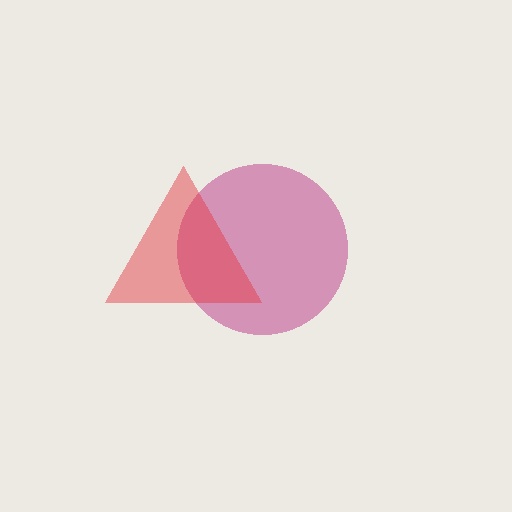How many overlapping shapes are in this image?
There are 2 overlapping shapes in the image.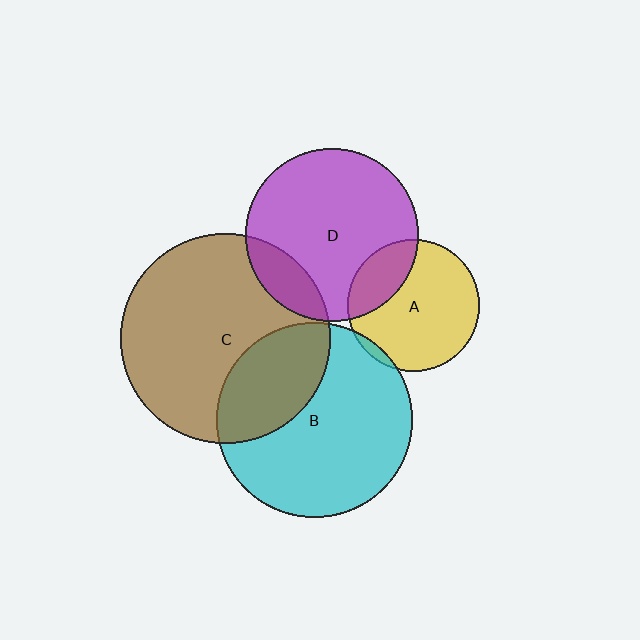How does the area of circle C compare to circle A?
Approximately 2.5 times.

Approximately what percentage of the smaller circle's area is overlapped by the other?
Approximately 30%.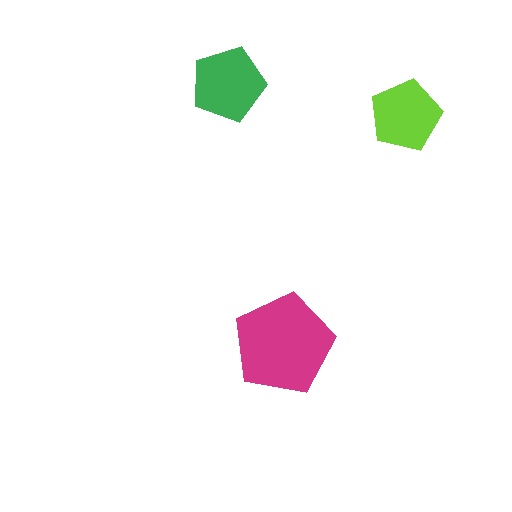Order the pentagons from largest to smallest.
the magenta one, the green one, the lime one.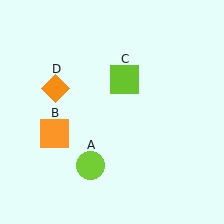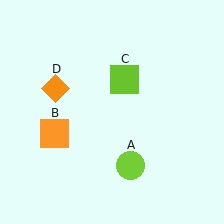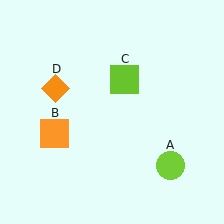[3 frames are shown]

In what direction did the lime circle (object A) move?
The lime circle (object A) moved right.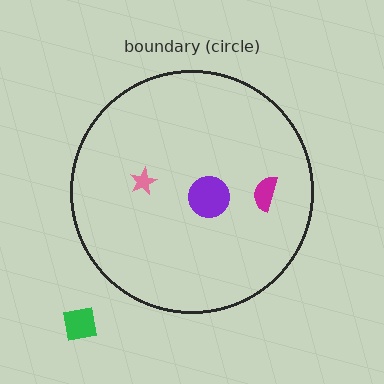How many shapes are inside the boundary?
3 inside, 1 outside.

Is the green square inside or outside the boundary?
Outside.